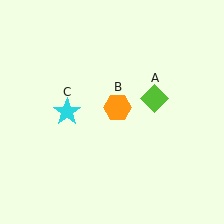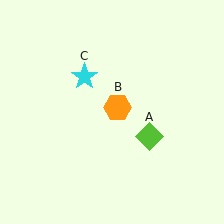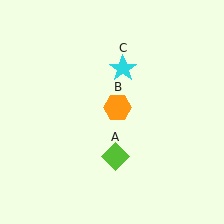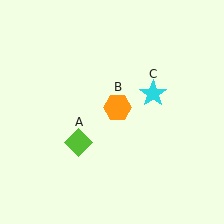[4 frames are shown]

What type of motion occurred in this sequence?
The lime diamond (object A), cyan star (object C) rotated clockwise around the center of the scene.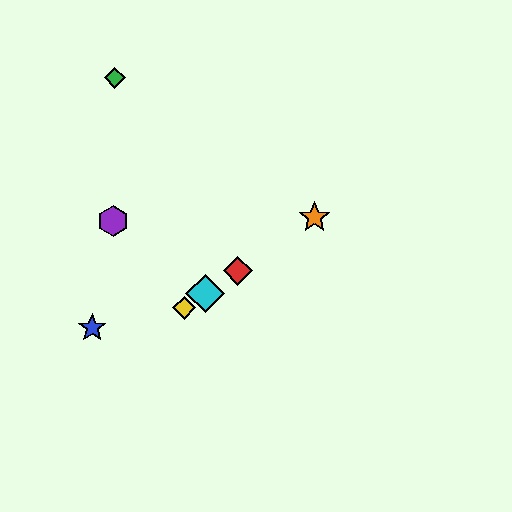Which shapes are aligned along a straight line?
The red diamond, the yellow diamond, the orange star, the cyan diamond are aligned along a straight line.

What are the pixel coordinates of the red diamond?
The red diamond is at (238, 271).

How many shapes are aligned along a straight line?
4 shapes (the red diamond, the yellow diamond, the orange star, the cyan diamond) are aligned along a straight line.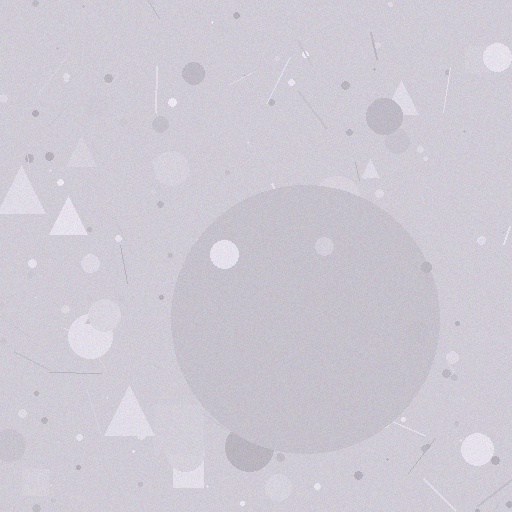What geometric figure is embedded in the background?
A circle is embedded in the background.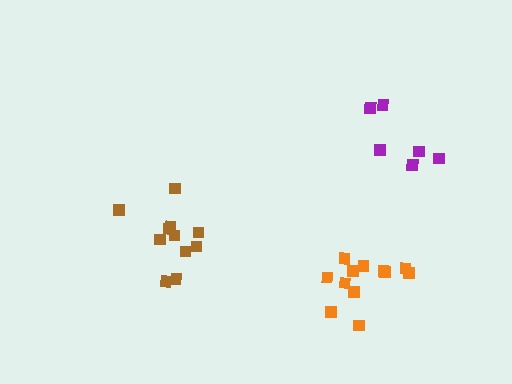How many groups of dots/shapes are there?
There are 3 groups.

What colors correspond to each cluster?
The clusters are colored: brown, purple, orange.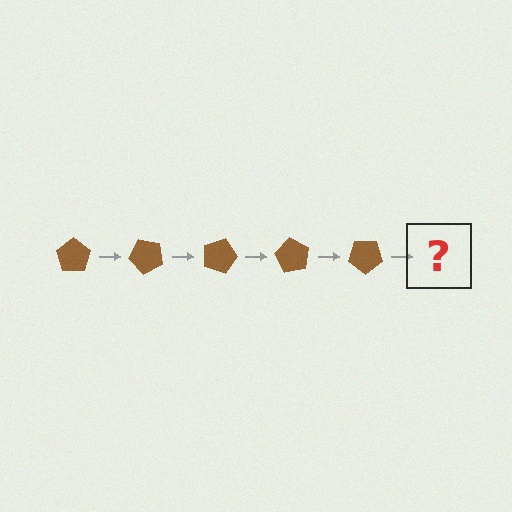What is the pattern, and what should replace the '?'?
The pattern is that the pentagon rotates 45 degrees each step. The '?' should be a brown pentagon rotated 225 degrees.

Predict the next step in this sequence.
The next step is a brown pentagon rotated 225 degrees.